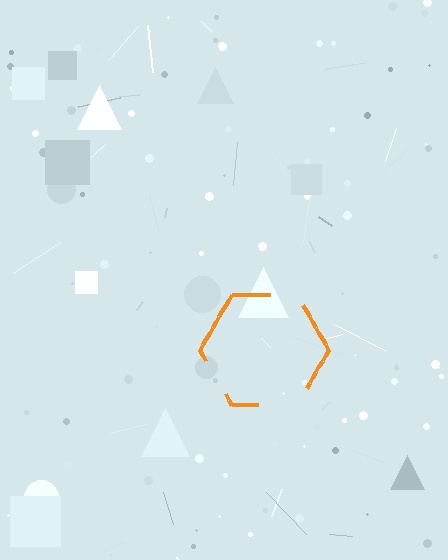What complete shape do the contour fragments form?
The contour fragments form a hexagon.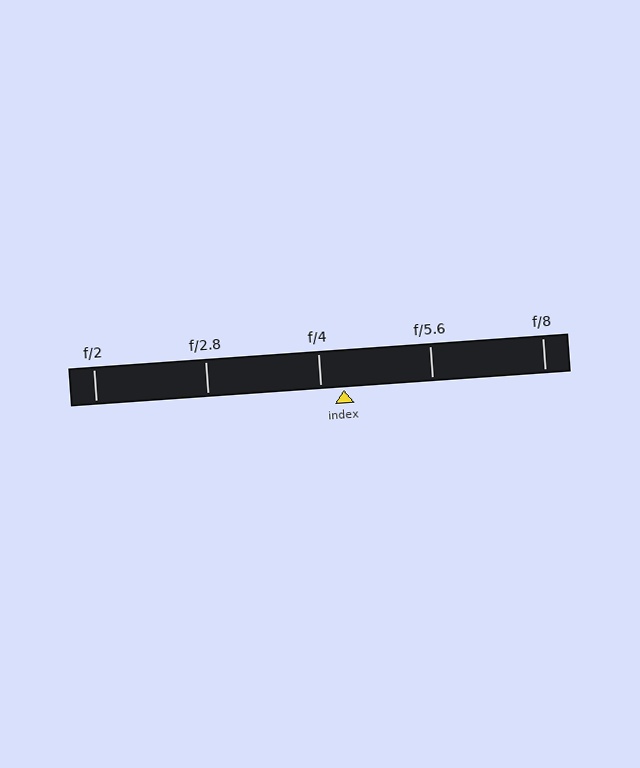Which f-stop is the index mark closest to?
The index mark is closest to f/4.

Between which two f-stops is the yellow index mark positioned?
The index mark is between f/4 and f/5.6.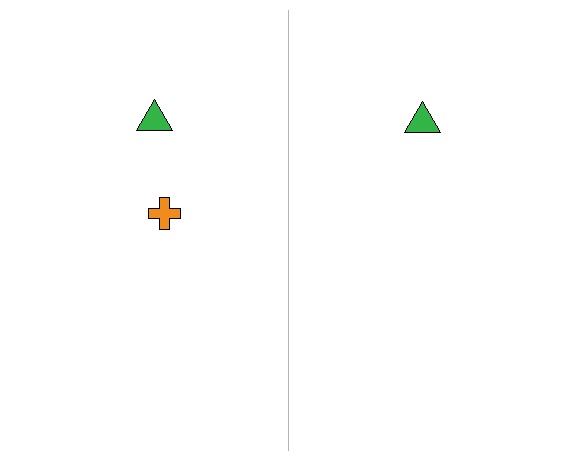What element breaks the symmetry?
A orange cross is missing from the right side.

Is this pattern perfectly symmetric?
No, the pattern is not perfectly symmetric. A orange cross is missing from the right side.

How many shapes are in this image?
There are 3 shapes in this image.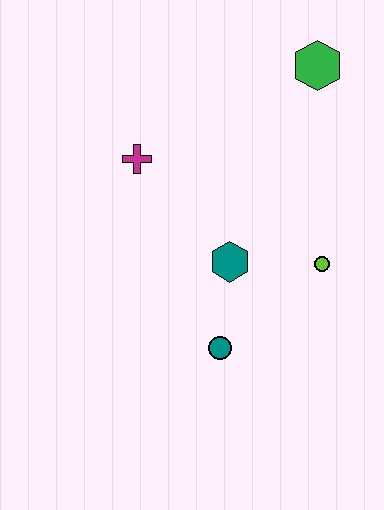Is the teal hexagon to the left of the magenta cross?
No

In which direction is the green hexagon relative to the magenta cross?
The green hexagon is to the right of the magenta cross.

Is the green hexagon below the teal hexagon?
No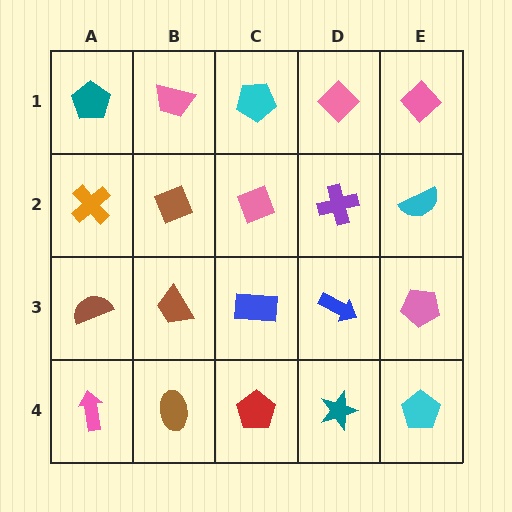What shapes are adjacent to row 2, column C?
A cyan pentagon (row 1, column C), a blue rectangle (row 3, column C), a brown diamond (row 2, column B), a purple cross (row 2, column D).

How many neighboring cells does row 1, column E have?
2.